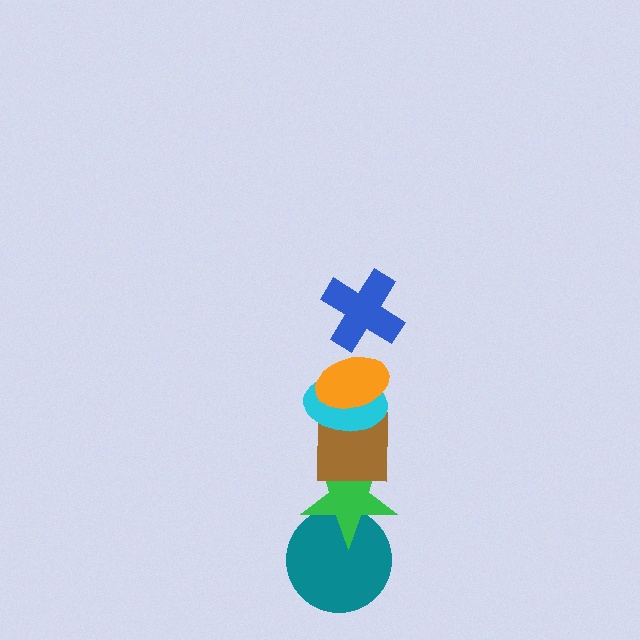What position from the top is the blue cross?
The blue cross is 1st from the top.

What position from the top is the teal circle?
The teal circle is 6th from the top.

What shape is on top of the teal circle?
The green star is on top of the teal circle.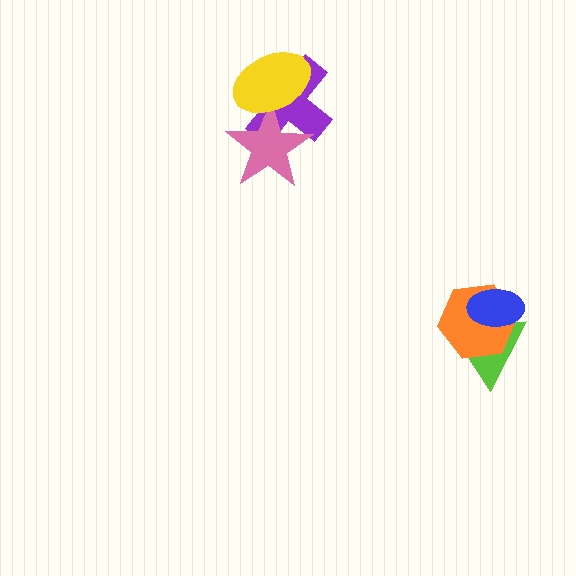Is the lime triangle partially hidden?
Yes, it is partially covered by another shape.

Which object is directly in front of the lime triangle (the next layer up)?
The orange hexagon is directly in front of the lime triangle.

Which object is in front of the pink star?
The yellow ellipse is in front of the pink star.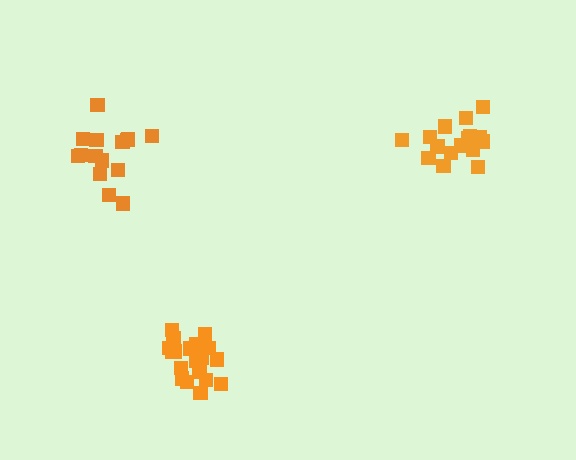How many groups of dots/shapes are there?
There are 3 groups.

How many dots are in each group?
Group 1: 20 dots, Group 2: 15 dots, Group 3: 16 dots (51 total).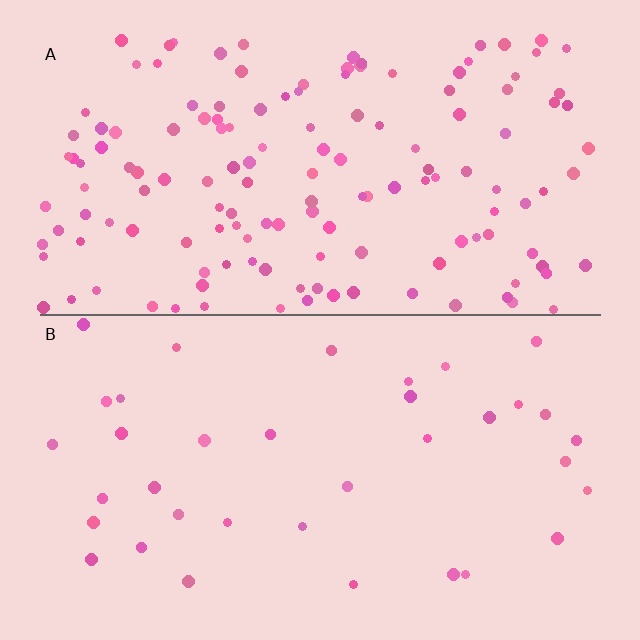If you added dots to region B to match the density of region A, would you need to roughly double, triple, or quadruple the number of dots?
Approximately quadruple.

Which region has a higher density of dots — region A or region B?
A (the top).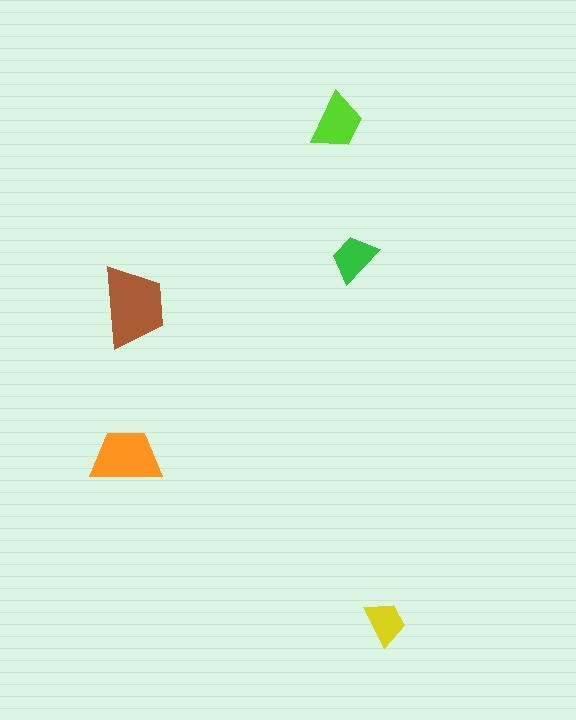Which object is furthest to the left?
The orange trapezoid is leftmost.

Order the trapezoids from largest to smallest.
the brown one, the orange one, the lime one, the green one, the yellow one.